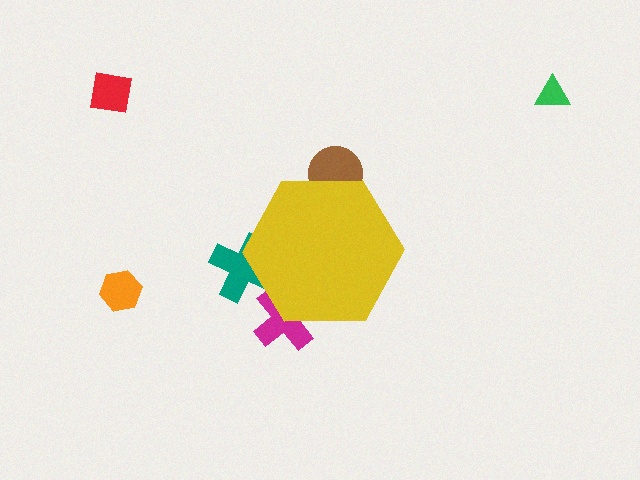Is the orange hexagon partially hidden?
No, the orange hexagon is fully visible.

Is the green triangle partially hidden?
No, the green triangle is fully visible.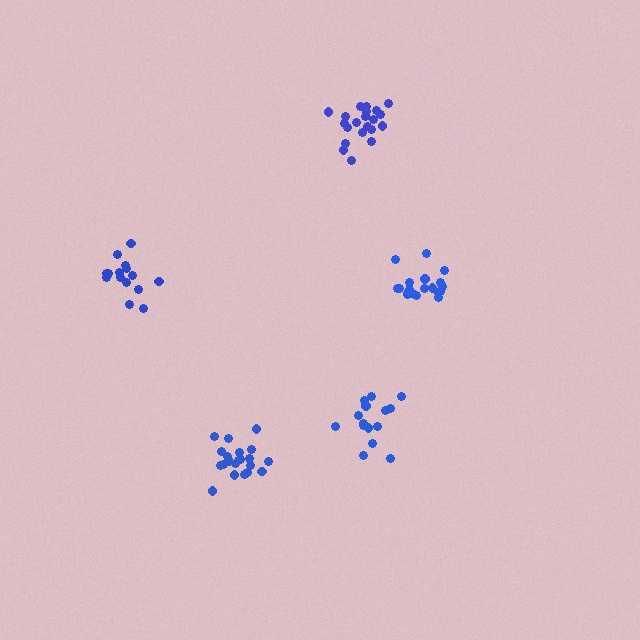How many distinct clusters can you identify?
There are 5 distinct clusters.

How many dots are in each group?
Group 1: 20 dots, Group 2: 16 dots, Group 3: 21 dots, Group 4: 21 dots, Group 5: 15 dots (93 total).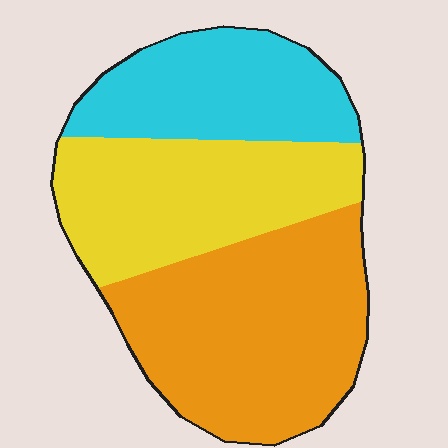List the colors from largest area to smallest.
From largest to smallest: orange, yellow, cyan.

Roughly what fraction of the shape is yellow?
Yellow covers 32% of the shape.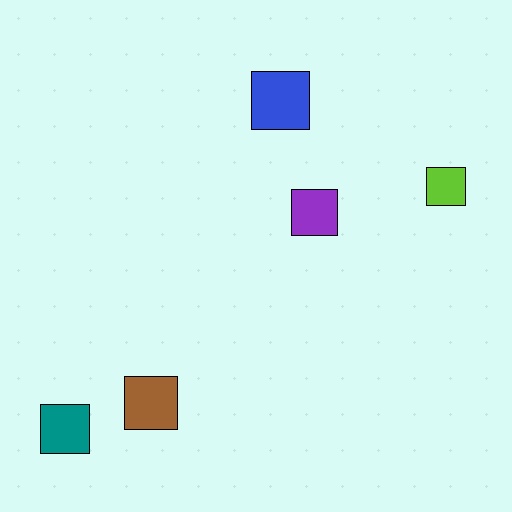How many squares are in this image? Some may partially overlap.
There are 5 squares.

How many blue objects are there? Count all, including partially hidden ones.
There is 1 blue object.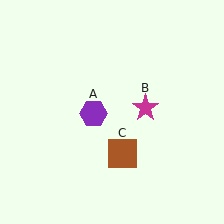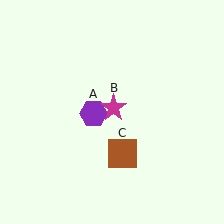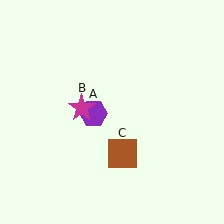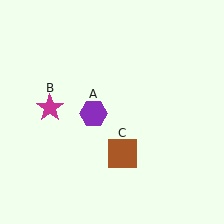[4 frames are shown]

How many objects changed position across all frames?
1 object changed position: magenta star (object B).